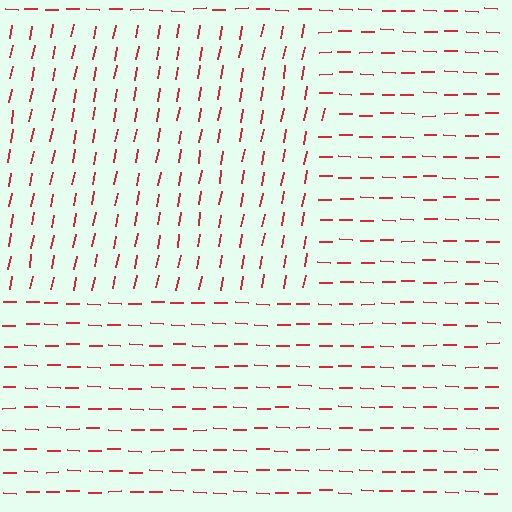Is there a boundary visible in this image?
Yes, there is a texture boundary formed by a change in line orientation.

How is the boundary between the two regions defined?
The boundary is defined purely by a change in line orientation (approximately 81 degrees difference). All lines are the same color and thickness.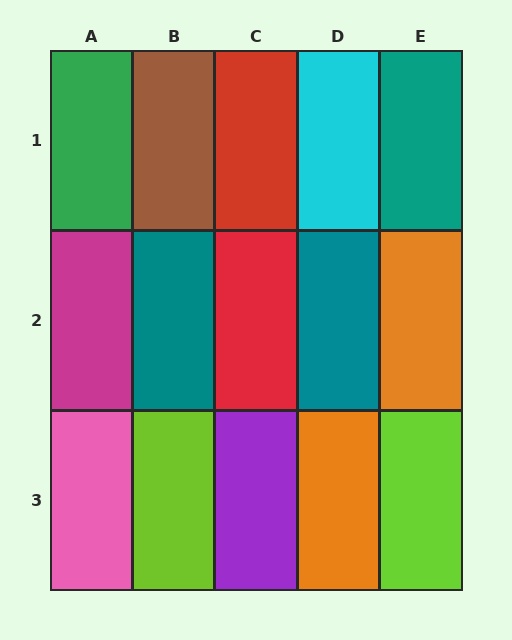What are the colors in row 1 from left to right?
Green, brown, red, cyan, teal.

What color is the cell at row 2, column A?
Magenta.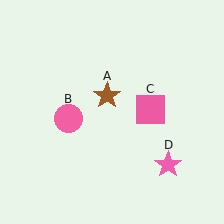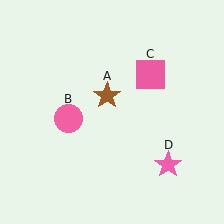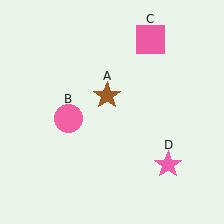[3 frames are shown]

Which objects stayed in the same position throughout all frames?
Brown star (object A) and pink circle (object B) and pink star (object D) remained stationary.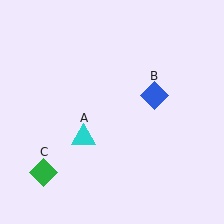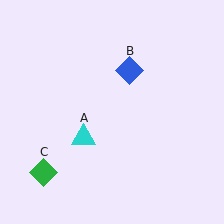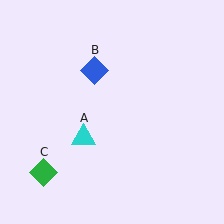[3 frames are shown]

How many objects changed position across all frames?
1 object changed position: blue diamond (object B).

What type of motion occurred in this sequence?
The blue diamond (object B) rotated counterclockwise around the center of the scene.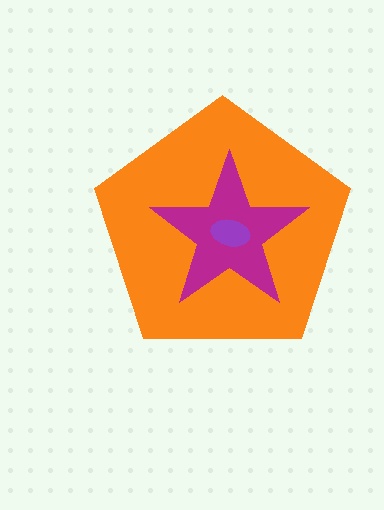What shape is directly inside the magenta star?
The purple ellipse.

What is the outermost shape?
The orange pentagon.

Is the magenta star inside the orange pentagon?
Yes.